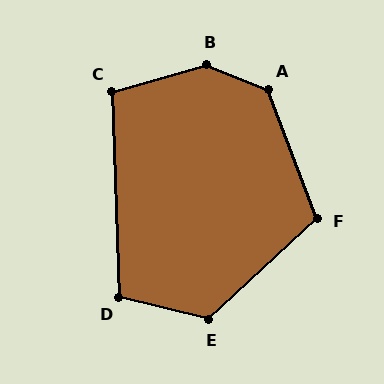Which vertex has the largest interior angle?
B, at approximately 142 degrees.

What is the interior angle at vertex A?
Approximately 132 degrees (obtuse).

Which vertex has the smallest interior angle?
C, at approximately 104 degrees.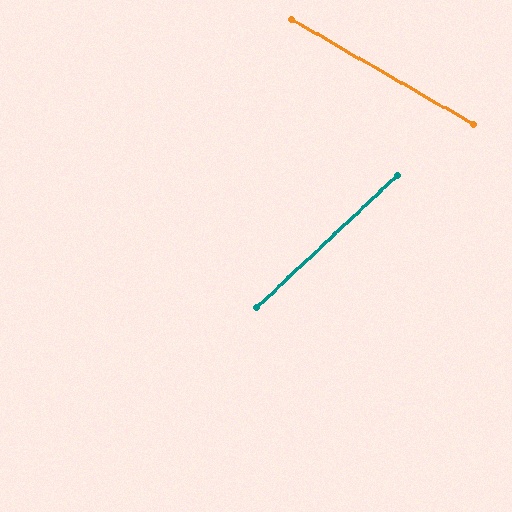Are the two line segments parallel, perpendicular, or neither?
Neither parallel nor perpendicular — they differ by about 73°.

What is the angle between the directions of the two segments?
Approximately 73 degrees.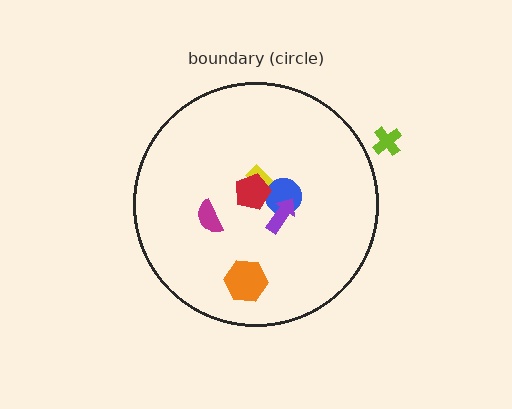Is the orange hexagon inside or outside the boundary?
Inside.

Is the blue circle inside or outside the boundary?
Inside.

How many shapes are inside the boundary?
6 inside, 1 outside.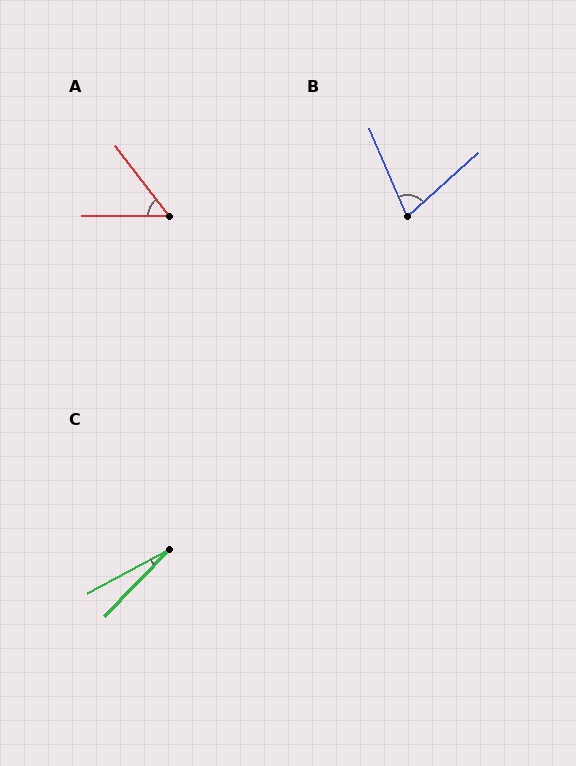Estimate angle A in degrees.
Approximately 52 degrees.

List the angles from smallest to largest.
C (18°), A (52°), B (71°).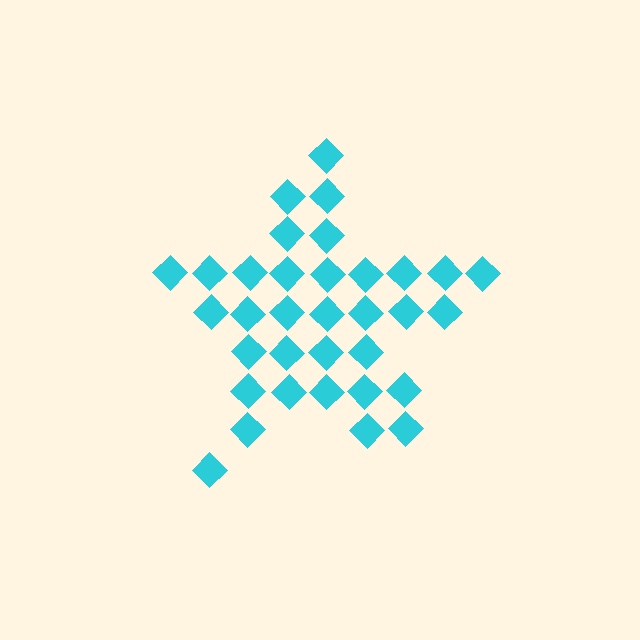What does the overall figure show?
The overall figure shows a star.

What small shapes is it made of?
It is made of small diamonds.